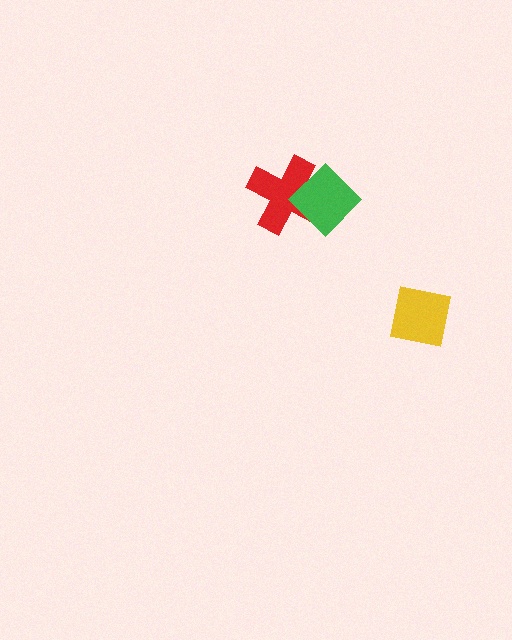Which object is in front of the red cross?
The green diamond is in front of the red cross.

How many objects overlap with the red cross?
1 object overlaps with the red cross.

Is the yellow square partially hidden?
No, no other shape covers it.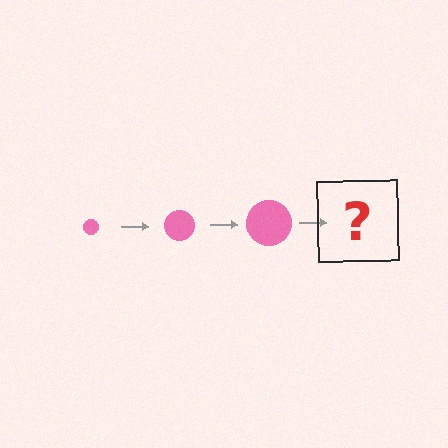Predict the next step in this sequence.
The next step is a pink circle, larger than the previous one.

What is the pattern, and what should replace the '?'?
The pattern is that the circle gets progressively larger each step. The '?' should be a pink circle, larger than the previous one.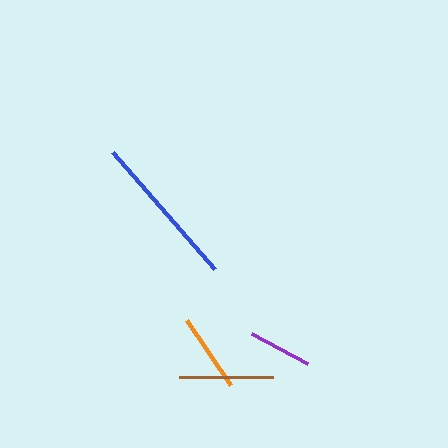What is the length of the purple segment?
The purple segment is approximately 63 pixels long.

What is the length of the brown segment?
The brown segment is approximately 94 pixels long.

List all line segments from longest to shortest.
From longest to shortest: blue, brown, orange, purple.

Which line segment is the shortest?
The purple line is the shortest at approximately 63 pixels.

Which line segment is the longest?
The blue line is the longest at approximately 156 pixels.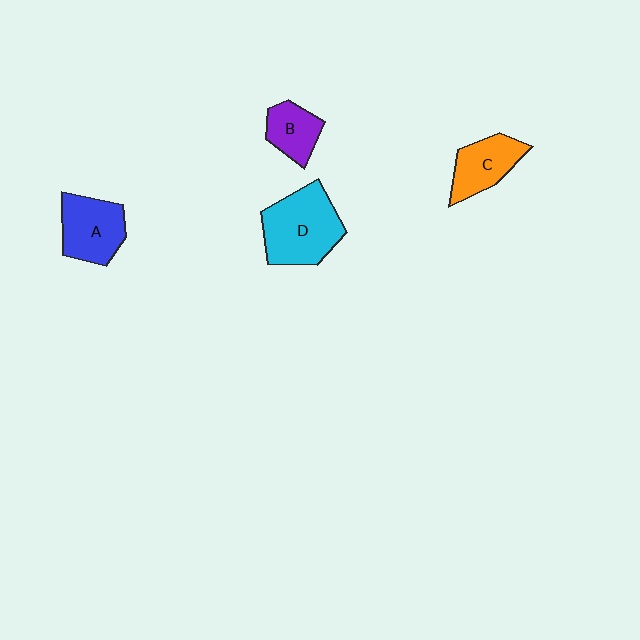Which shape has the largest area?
Shape D (cyan).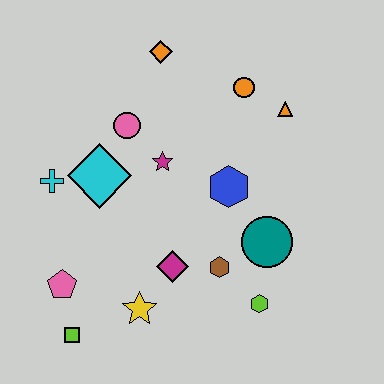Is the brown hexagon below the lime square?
No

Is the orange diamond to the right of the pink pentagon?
Yes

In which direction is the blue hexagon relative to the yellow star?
The blue hexagon is above the yellow star.